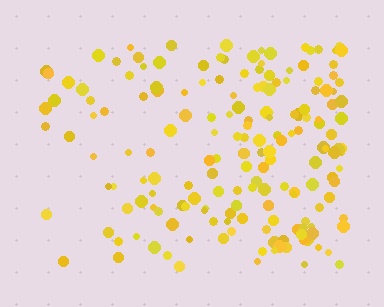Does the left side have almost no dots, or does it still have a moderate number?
Still a moderate number, just noticeably fewer than the right.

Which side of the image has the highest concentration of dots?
The right.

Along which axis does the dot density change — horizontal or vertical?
Horizontal.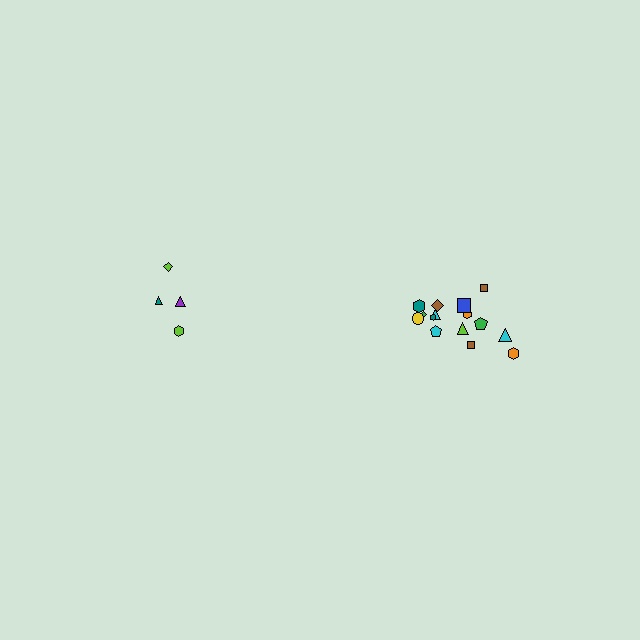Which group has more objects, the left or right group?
The right group.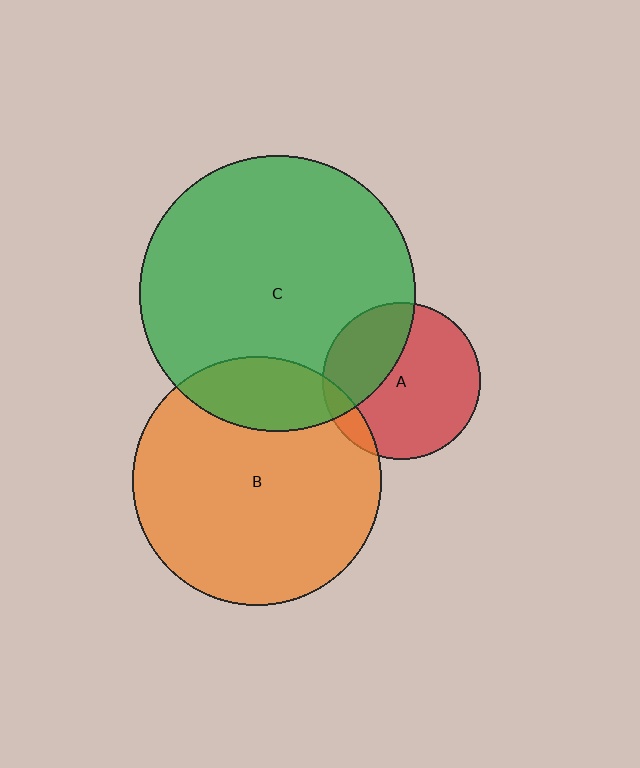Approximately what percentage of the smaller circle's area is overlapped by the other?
Approximately 35%.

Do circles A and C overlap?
Yes.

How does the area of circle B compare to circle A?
Approximately 2.5 times.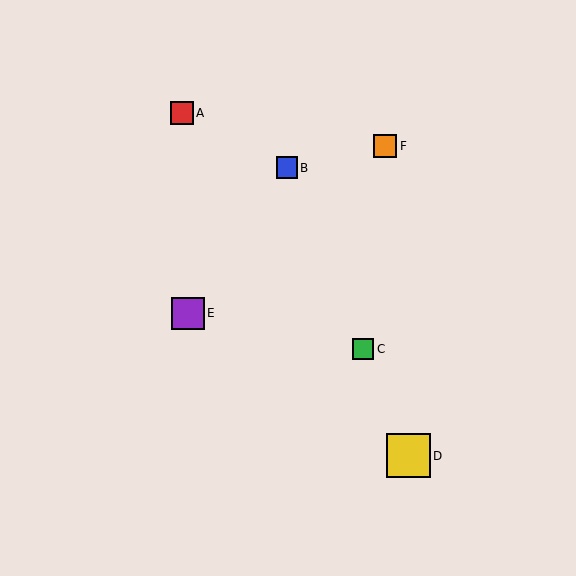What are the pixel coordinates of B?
Object B is at (287, 168).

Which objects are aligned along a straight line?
Objects B, C, D are aligned along a straight line.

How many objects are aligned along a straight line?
3 objects (B, C, D) are aligned along a straight line.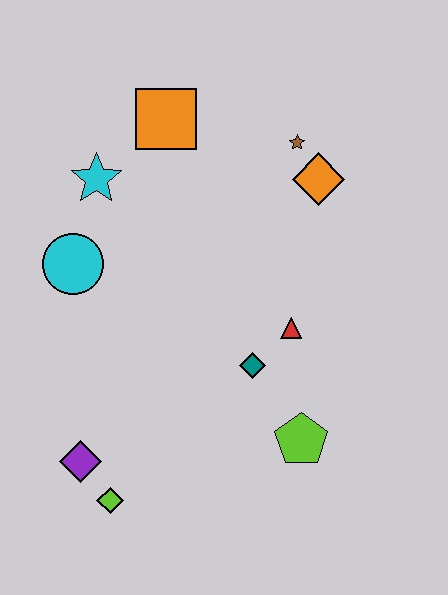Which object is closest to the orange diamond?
The brown star is closest to the orange diamond.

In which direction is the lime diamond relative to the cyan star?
The lime diamond is below the cyan star.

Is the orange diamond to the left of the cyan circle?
No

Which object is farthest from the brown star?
The lime diamond is farthest from the brown star.